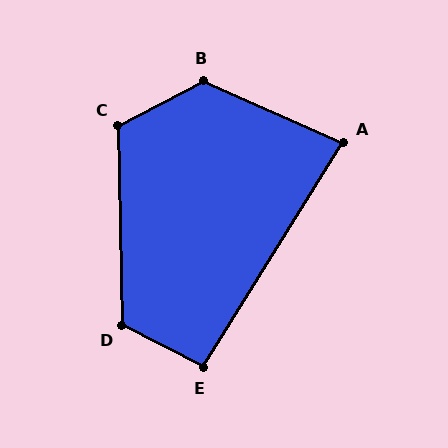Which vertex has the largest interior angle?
B, at approximately 129 degrees.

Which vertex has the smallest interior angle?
A, at approximately 82 degrees.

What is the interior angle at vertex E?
Approximately 95 degrees (obtuse).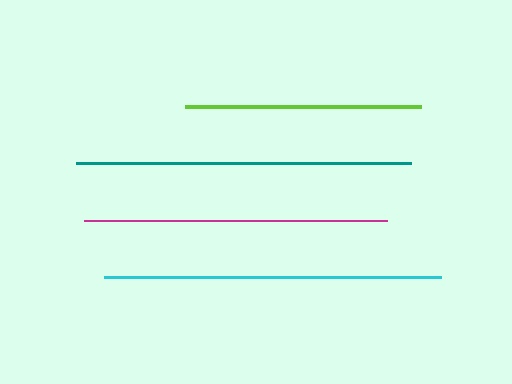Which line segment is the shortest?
The lime line is the shortest at approximately 236 pixels.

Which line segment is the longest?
The cyan line is the longest at approximately 337 pixels.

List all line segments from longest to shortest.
From longest to shortest: cyan, teal, magenta, lime.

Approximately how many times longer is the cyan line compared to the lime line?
The cyan line is approximately 1.4 times the length of the lime line.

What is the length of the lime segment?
The lime segment is approximately 236 pixels long.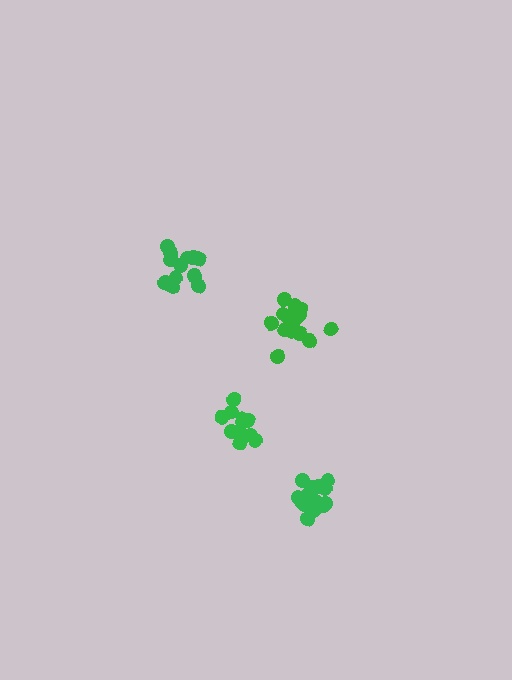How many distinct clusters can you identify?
There are 4 distinct clusters.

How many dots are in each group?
Group 1: 15 dots, Group 2: 14 dots, Group 3: 16 dots, Group 4: 11 dots (56 total).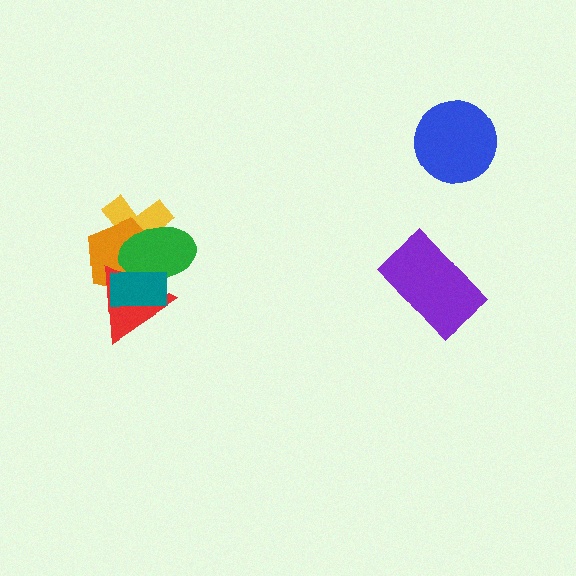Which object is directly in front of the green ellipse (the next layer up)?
The red triangle is directly in front of the green ellipse.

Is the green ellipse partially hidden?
Yes, it is partially covered by another shape.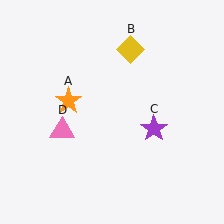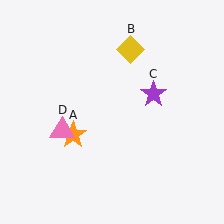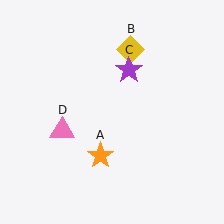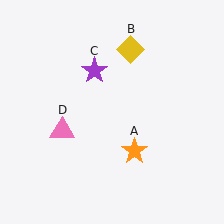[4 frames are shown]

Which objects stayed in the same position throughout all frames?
Yellow diamond (object B) and pink triangle (object D) remained stationary.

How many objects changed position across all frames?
2 objects changed position: orange star (object A), purple star (object C).